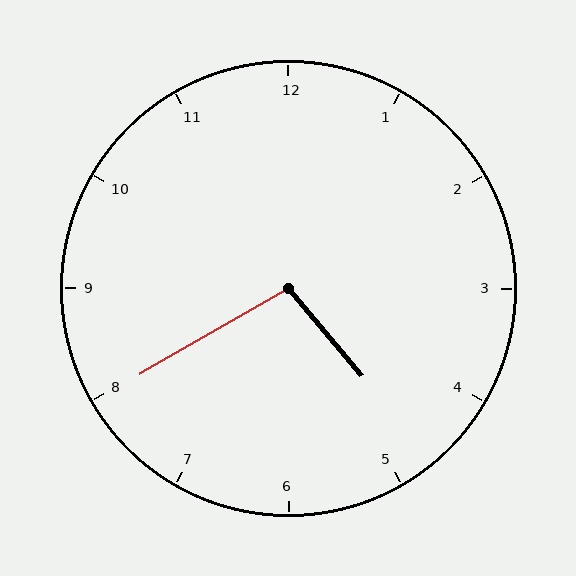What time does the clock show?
4:40.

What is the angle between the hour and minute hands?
Approximately 100 degrees.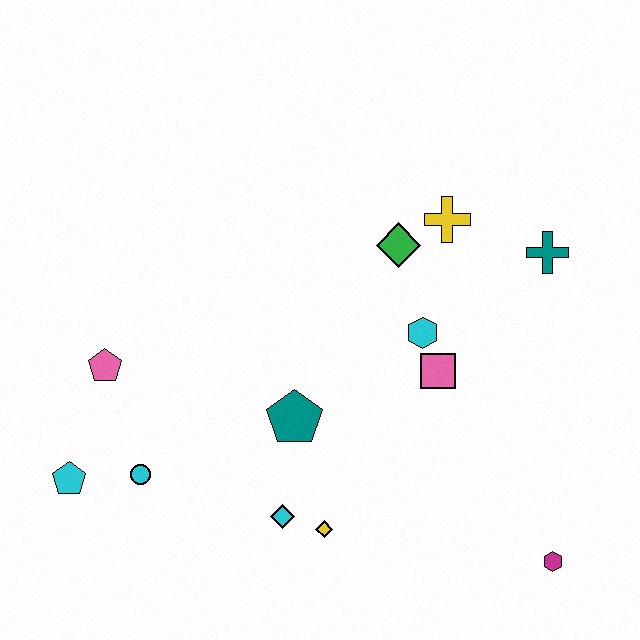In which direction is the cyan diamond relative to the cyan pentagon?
The cyan diamond is to the right of the cyan pentagon.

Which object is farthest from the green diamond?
The cyan pentagon is farthest from the green diamond.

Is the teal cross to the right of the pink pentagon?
Yes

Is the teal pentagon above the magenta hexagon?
Yes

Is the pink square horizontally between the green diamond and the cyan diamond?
No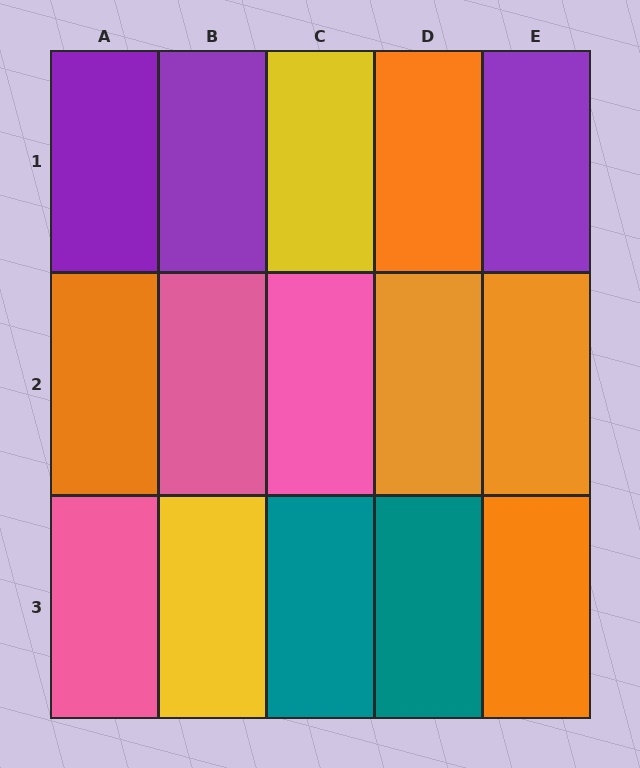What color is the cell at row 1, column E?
Purple.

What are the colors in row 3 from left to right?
Pink, yellow, teal, teal, orange.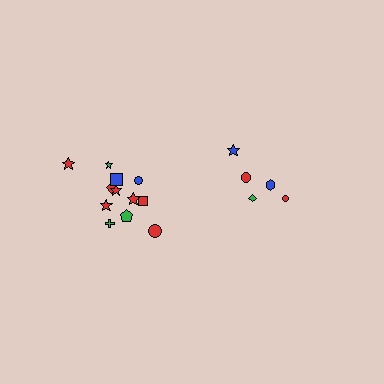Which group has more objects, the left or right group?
The left group.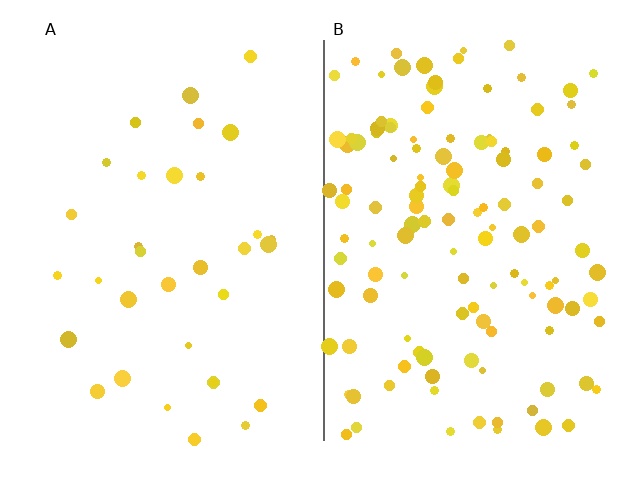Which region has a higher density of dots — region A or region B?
B (the right).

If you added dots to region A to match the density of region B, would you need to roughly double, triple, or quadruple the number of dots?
Approximately quadruple.